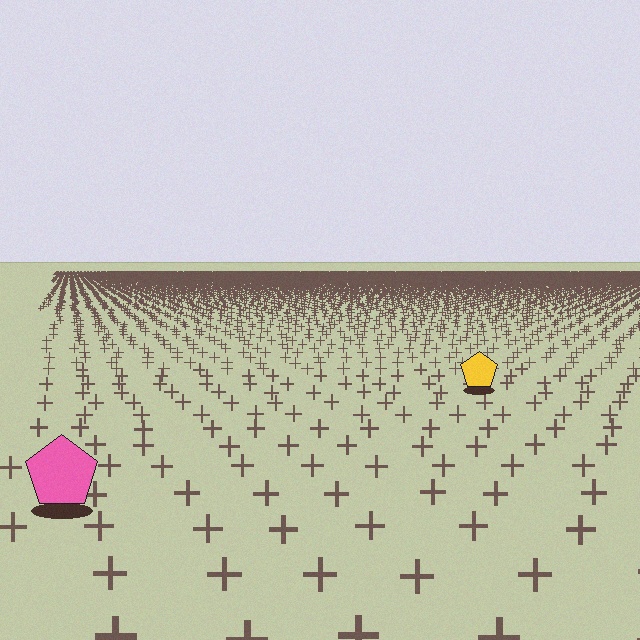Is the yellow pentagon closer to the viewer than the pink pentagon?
No. The pink pentagon is closer — you can tell from the texture gradient: the ground texture is coarser near it.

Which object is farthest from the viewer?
The yellow pentagon is farthest from the viewer. It appears smaller and the ground texture around it is denser.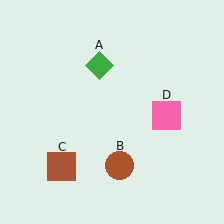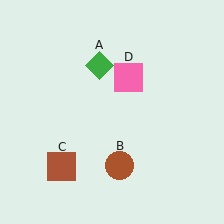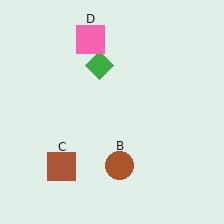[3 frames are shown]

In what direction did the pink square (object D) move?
The pink square (object D) moved up and to the left.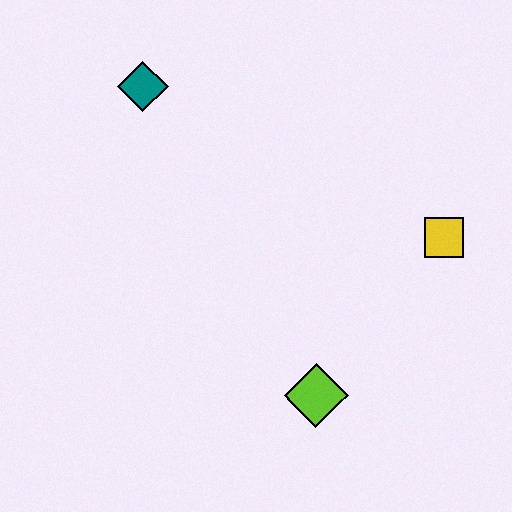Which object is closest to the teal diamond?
The yellow square is closest to the teal diamond.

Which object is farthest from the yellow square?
The teal diamond is farthest from the yellow square.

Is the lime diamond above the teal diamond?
No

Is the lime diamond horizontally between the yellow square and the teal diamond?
Yes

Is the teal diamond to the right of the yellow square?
No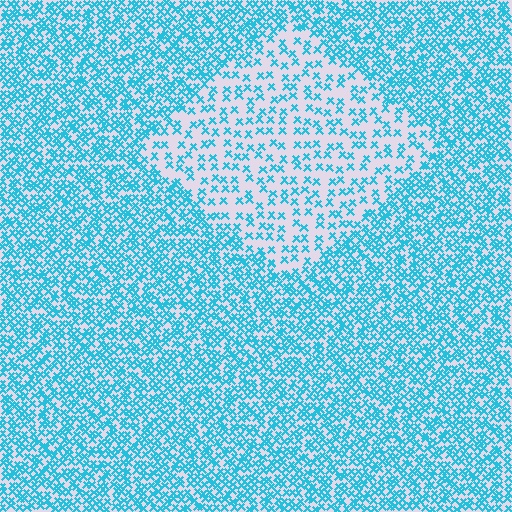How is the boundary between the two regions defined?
The boundary is defined by a change in element density (approximately 2.4x ratio). All elements are the same color, size, and shape.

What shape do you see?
I see a diamond.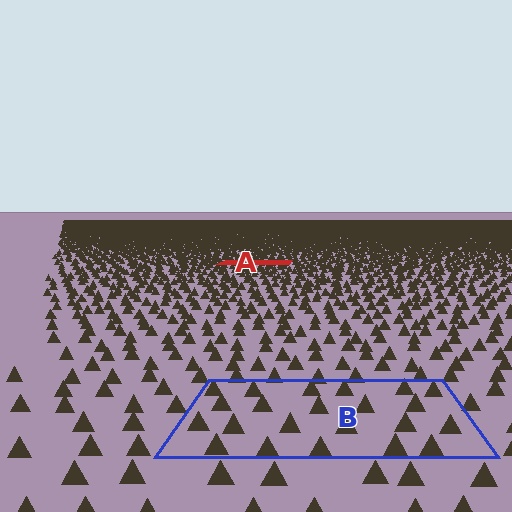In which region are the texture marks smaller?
The texture marks are smaller in region A, because it is farther away.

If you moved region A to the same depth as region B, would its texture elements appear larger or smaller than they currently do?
They would appear larger. At a closer depth, the same texture elements are projected at a bigger on-screen size.